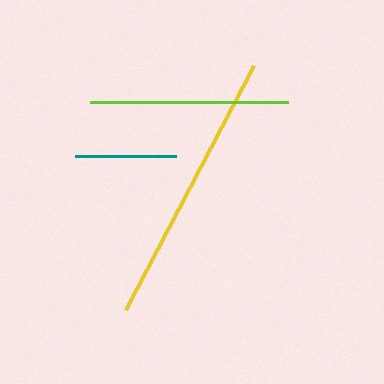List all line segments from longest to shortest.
From longest to shortest: yellow, lime, teal.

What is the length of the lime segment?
The lime segment is approximately 198 pixels long.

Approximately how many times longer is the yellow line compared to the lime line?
The yellow line is approximately 1.4 times the length of the lime line.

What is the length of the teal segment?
The teal segment is approximately 102 pixels long.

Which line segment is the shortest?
The teal line is the shortest at approximately 102 pixels.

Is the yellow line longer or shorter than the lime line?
The yellow line is longer than the lime line.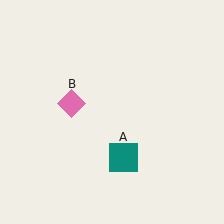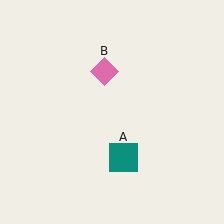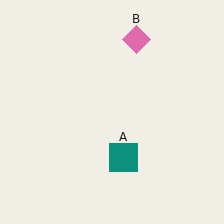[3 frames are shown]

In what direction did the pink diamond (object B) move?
The pink diamond (object B) moved up and to the right.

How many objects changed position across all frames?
1 object changed position: pink diamond (object B).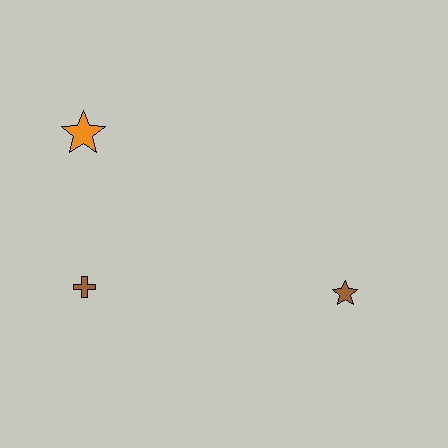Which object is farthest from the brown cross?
The brown star is farthest from the brown cross.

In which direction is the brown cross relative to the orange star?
The brown cross is below the orange star.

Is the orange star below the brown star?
No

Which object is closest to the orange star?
The brown cross is closest to the orange star.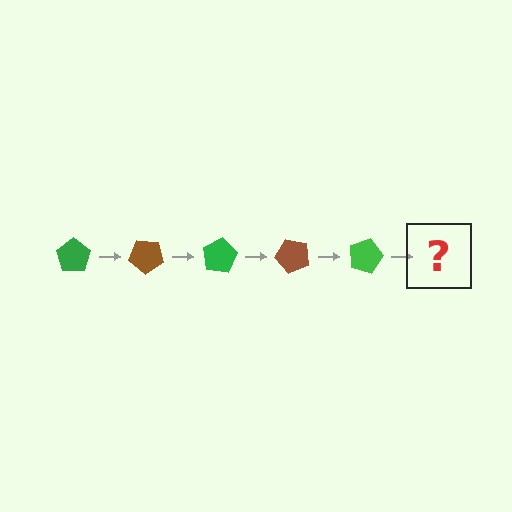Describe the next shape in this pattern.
It should be a brown pentagon, rotated 200 degrees from the start.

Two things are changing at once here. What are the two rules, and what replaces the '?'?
The two rules are that it rotates 40 degrees each step and the color cycles through green and brown. The '?' should be a brown pentagon, rotated 200 degrees from the start.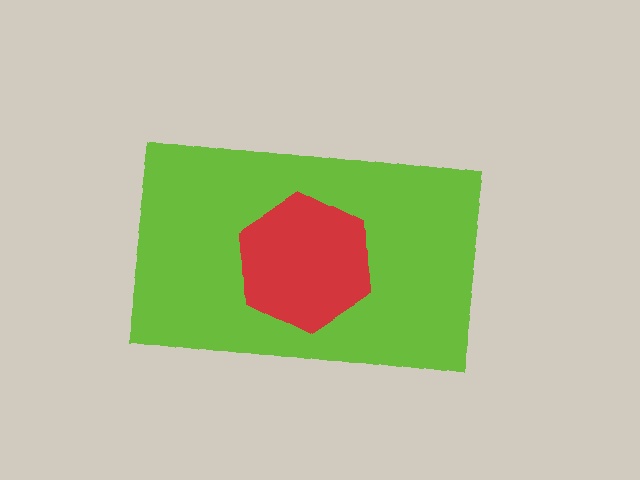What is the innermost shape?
The red hexagon.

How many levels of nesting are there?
2.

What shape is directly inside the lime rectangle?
The red hexagon.